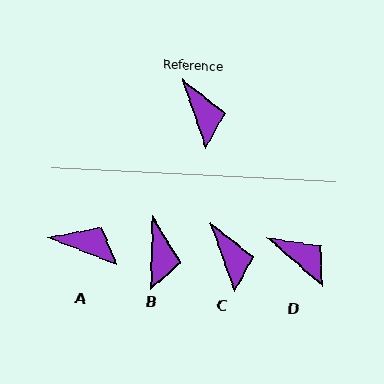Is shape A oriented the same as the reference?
No, it is off by about 50 degrees.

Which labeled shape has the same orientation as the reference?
C.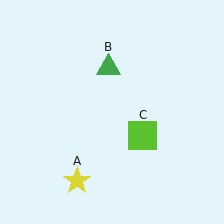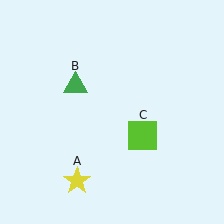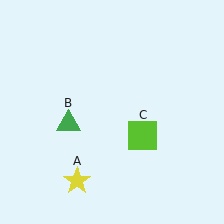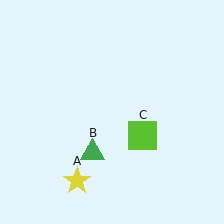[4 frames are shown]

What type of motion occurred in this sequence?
The green triangle (object B) rotated counterclockwise around the center of the scene.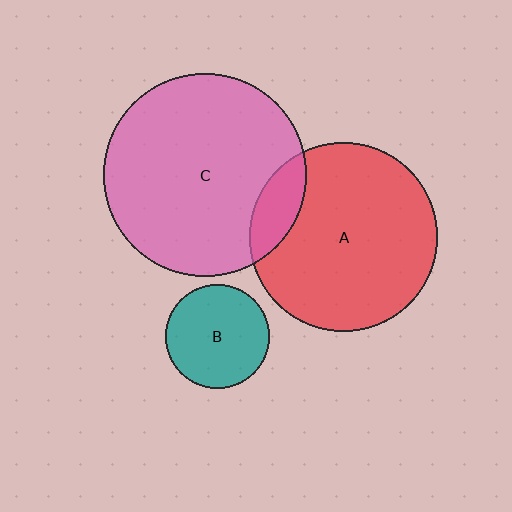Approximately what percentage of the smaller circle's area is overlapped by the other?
Approximately 15%.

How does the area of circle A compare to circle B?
Approximately 3.3 times.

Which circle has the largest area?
Circle C (pink).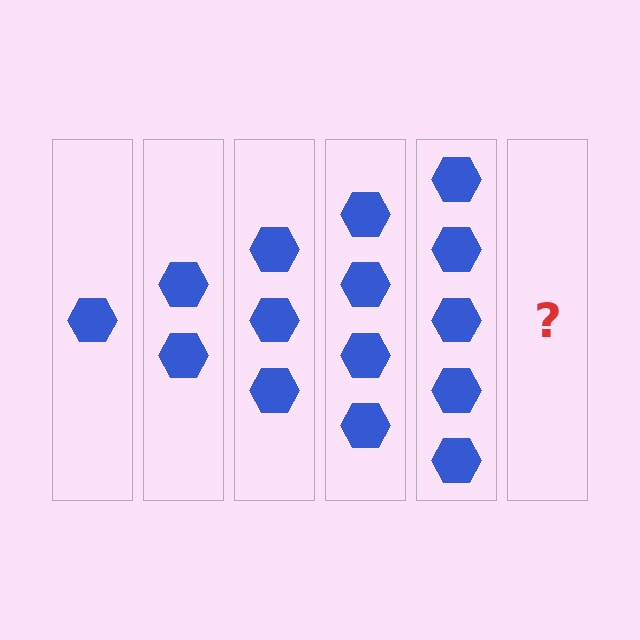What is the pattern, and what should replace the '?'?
The pattern is that each step adds one more hexagon. The '?' should be 6 hexagons.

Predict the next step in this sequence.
The next step is 6 hexagons.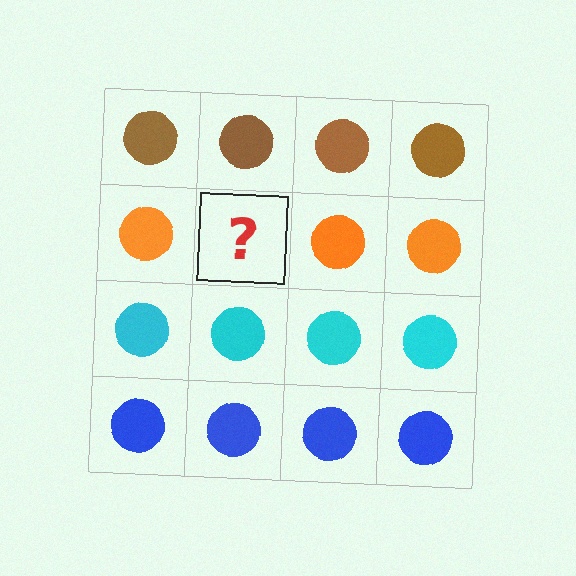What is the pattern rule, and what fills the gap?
The rule is that each row has a consistent color. The gap should be filled with an orange circle.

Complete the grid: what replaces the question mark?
The question mark should be replaced with an orange circle.